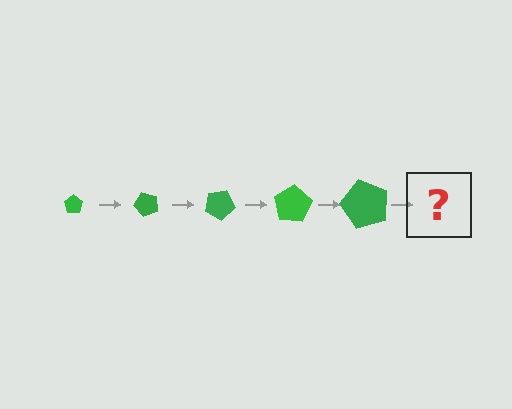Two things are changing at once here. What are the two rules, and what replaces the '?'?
The two rules are that the pentagon grows larger each step and it rotates 50 degrees each step. The '?' should be a pentagon, larger than the previous one and rotated 250 degrees from the start.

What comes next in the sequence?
The next element should be a pentagon, larger than the previous one and rotated 250 degrees from the start.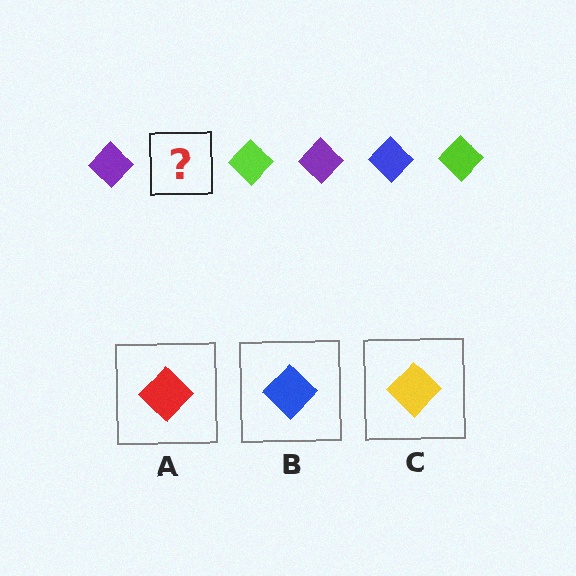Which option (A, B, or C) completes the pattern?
B.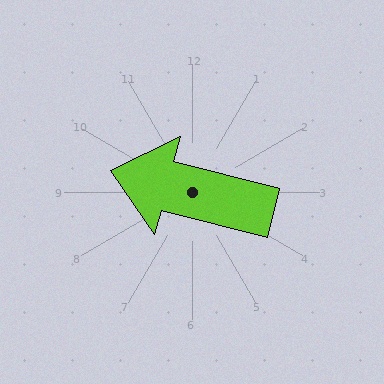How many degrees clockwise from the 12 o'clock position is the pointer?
Approximately 285 degrees.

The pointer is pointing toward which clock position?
Roughly 9 o'clock.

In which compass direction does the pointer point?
West.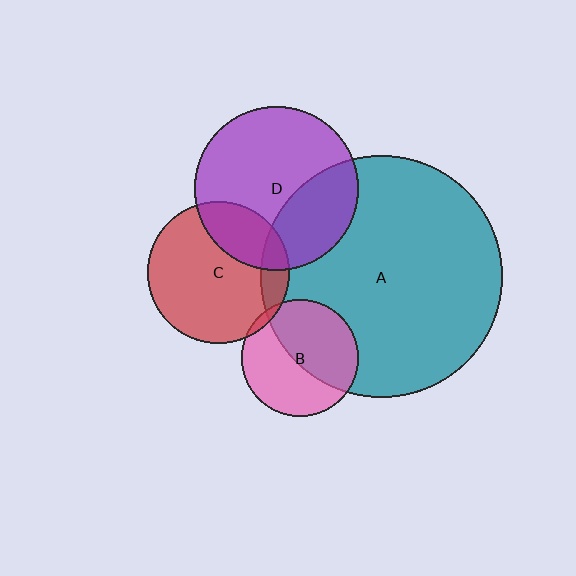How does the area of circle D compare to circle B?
Approximately 2.0 times.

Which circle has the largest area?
Circle A (teal).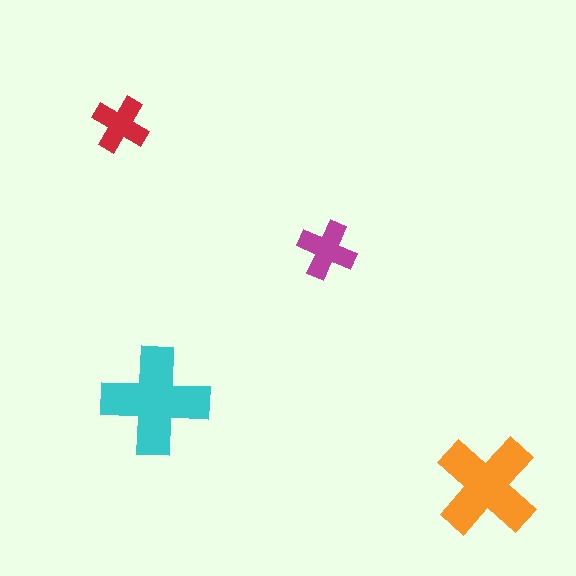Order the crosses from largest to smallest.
the cyan one, the orange one, the magenta one, the red one.